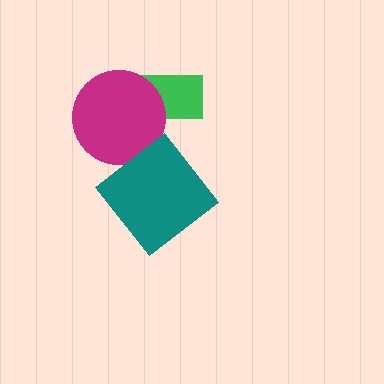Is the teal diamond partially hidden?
No, no other shape covers it.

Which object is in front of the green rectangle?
The magenta circle is in front of the green rectangle.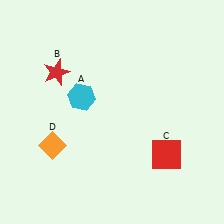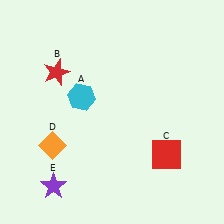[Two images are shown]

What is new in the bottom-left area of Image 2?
A purple star (E) was added in the bottom-left area of Image 2.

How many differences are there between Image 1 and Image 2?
There is 1 difference between the two images.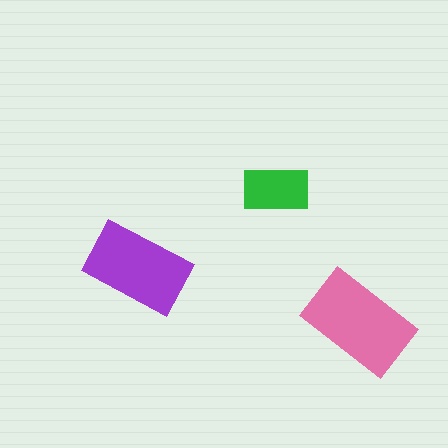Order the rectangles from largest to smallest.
the pink one, the purple one, the green one.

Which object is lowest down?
The pink rectangle is bottommost.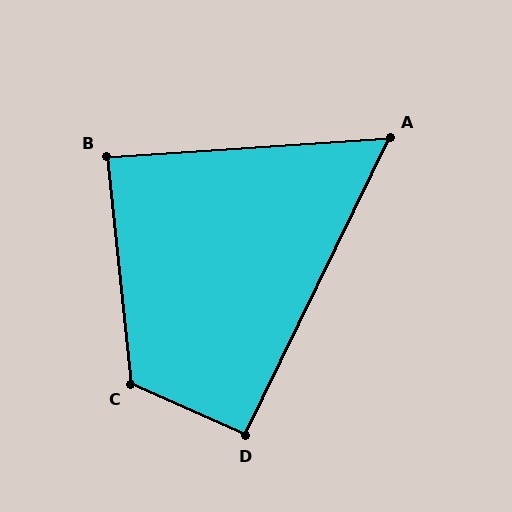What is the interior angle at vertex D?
Approximately 92 degrees (approximately right).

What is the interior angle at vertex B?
Approximately 88 degrees (approximately right).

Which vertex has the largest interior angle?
C, at approximately 120 degrees.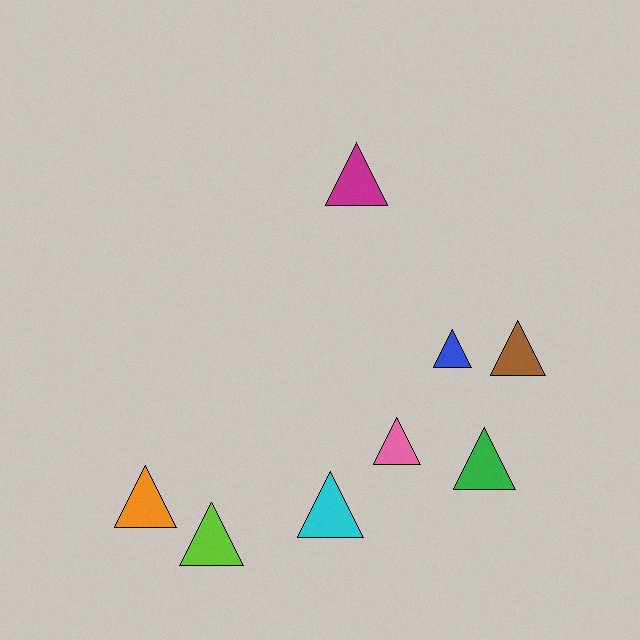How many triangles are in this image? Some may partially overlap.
There are 8 triangles.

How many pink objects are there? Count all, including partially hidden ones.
There is 1 pink object.